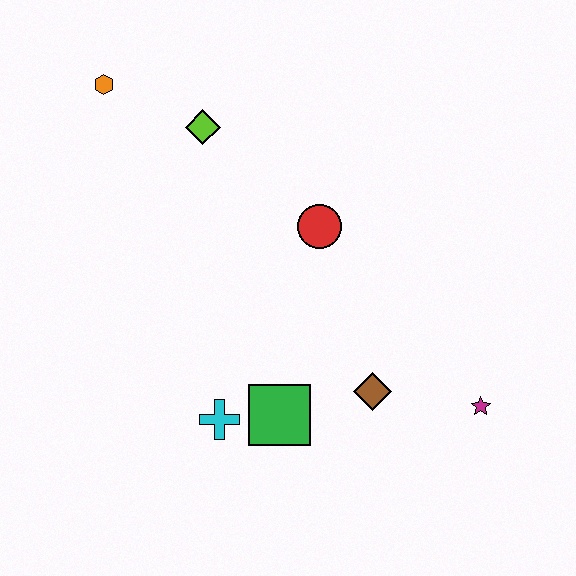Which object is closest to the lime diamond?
The orange hexagon is closest to the lime diamond.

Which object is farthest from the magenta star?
The orange hexagon is farthest from the magenta star.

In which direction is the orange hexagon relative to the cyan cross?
The orange hexagon is above the cyan cross.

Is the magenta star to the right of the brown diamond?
Yes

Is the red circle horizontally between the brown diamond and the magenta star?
No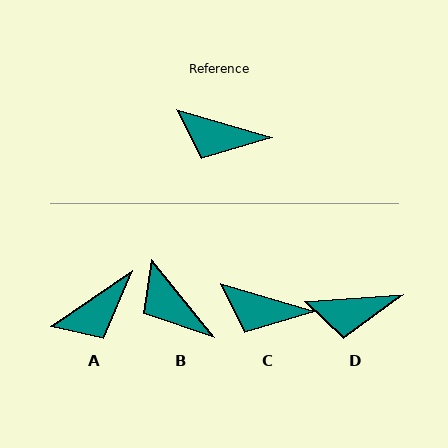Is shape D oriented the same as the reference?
No, it is off by about 20 degrees.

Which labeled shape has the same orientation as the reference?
C.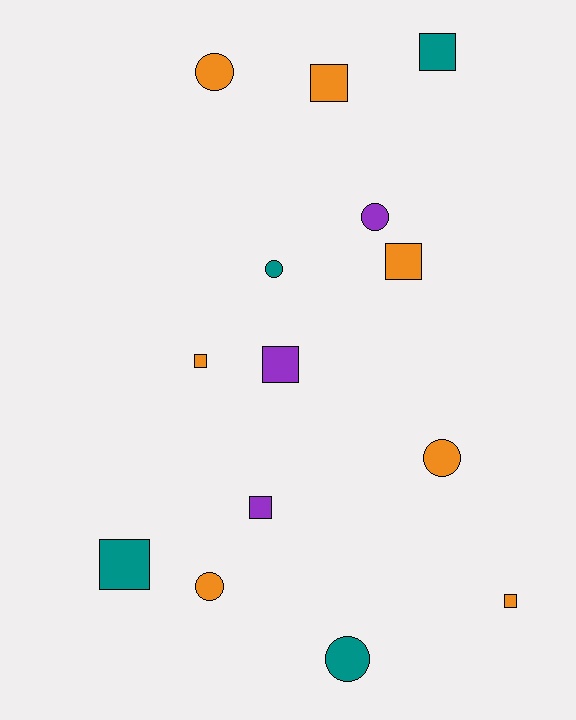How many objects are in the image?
There are 14 objects.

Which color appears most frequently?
Orange, with 7 objects.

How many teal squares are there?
There are 2 teal squares.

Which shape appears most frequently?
Square, with 8 objects.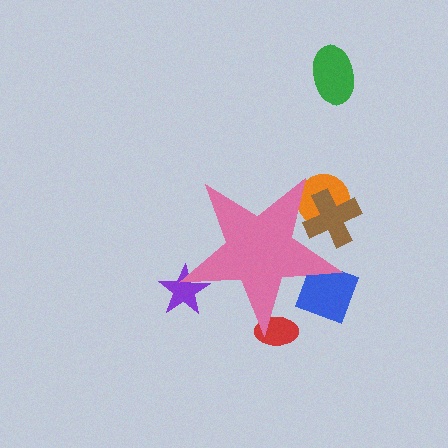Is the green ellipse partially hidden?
No, the green ellipse is fully visible.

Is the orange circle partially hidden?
Yes, the orange circle is partially hidden behind the pink star.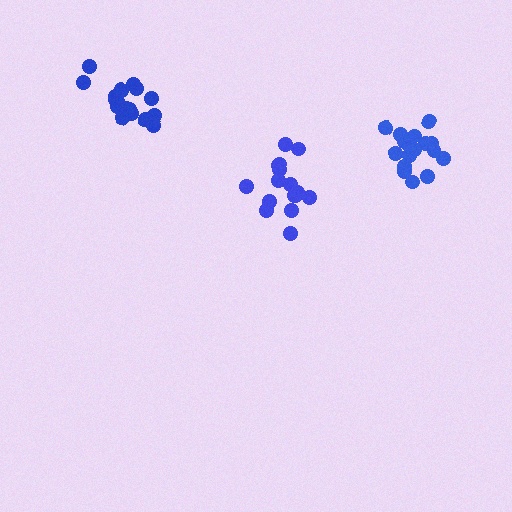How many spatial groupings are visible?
There are 3 spatial groupings.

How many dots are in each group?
Group 1: 17 dots, Group 2: 16 dots, Group 3: 17 dots (50 total).